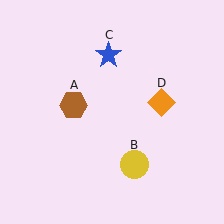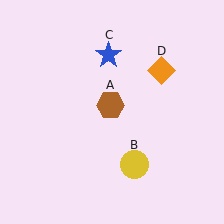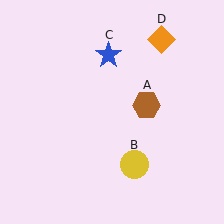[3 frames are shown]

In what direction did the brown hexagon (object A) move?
The brown hexagon (object A) moved right.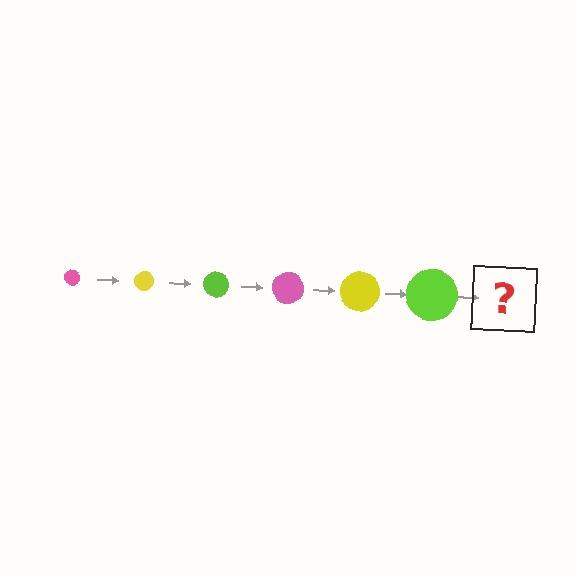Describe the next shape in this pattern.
It should be a pink circle, larger than the previous one.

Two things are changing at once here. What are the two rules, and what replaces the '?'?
The two rules are that the circle grows larger each step and the color cycles through pink, yellow, and lime. The '?' should be a pink circle, larger than the previous one.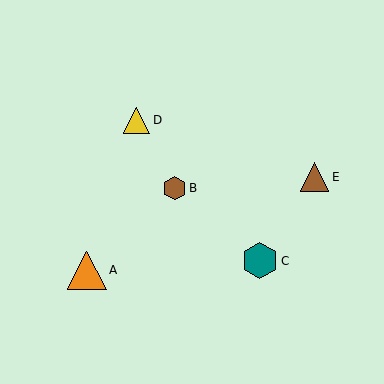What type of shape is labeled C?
Shape C is a teal hexagon.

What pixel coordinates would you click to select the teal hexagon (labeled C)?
Click at (260, 261) to select the teal hexagon C.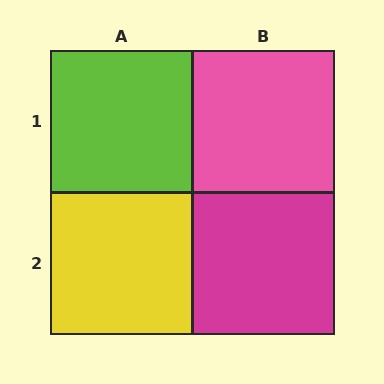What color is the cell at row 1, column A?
Lime.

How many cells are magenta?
1 cell is magenta.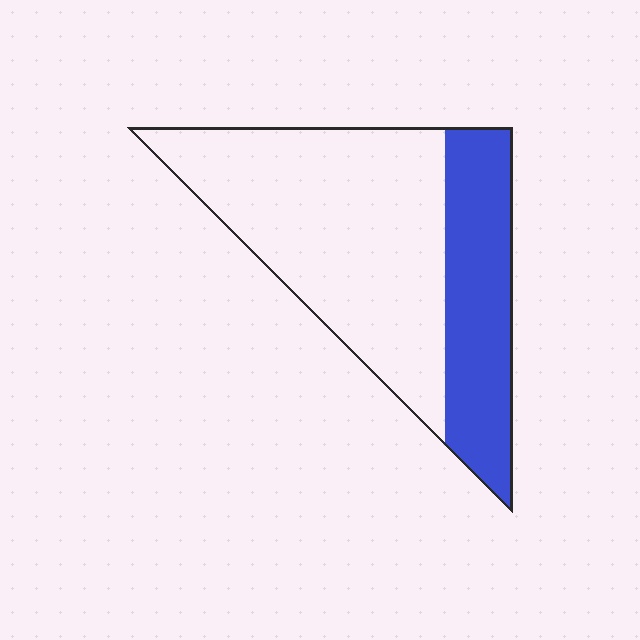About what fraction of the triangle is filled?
About one third (1/3).